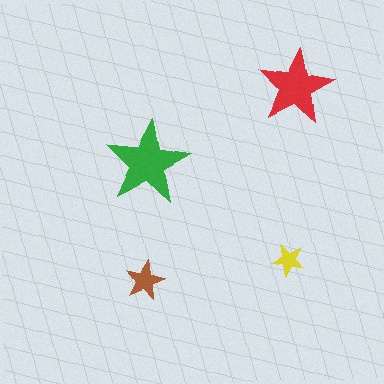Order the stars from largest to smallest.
the green one, the red one, the brown one, the yellow one.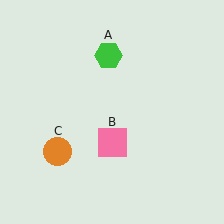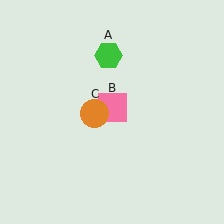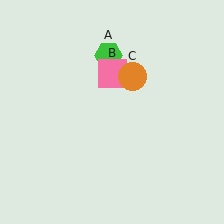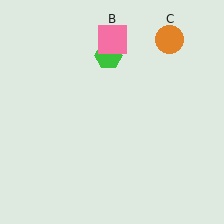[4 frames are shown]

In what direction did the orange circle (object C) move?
The orange circle (object C) moved up and to the right.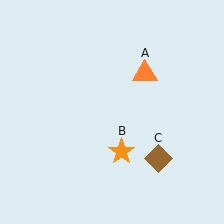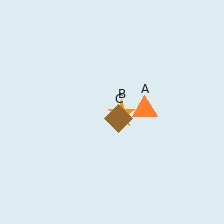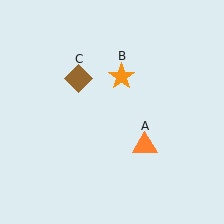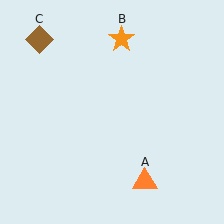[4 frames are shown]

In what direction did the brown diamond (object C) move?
The brown diamond (object C) moved up and to the left.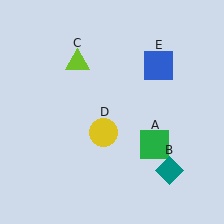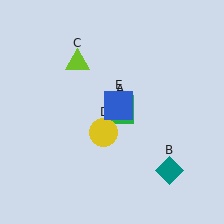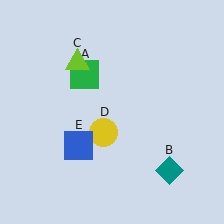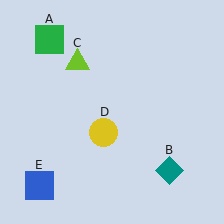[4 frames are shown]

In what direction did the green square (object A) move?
The green square (object A) moved up and to the left.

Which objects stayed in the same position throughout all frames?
Teal diamond (object B) and lime triangle (object C) and yellow circle (object D) remained stationary.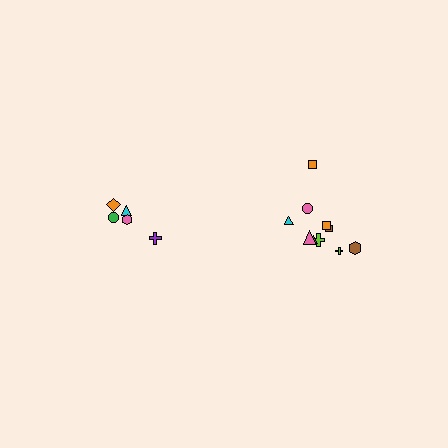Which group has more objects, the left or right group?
The right group.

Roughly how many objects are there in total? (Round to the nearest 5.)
Roughly 15 objects in total.